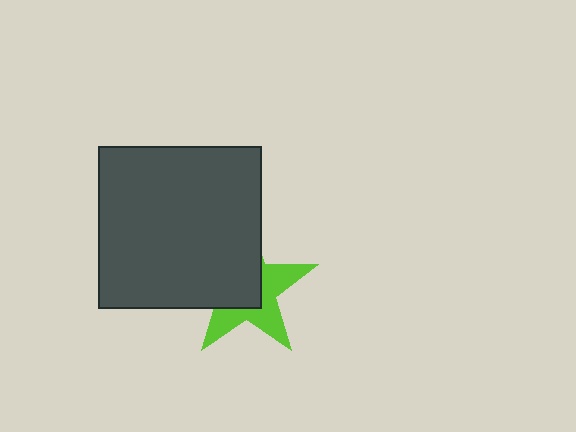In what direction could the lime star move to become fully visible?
The lime star could move toward the lower-right. That would shift it out from behind the dark gray square entirely.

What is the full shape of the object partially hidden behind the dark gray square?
The partially hidden object is a lime star.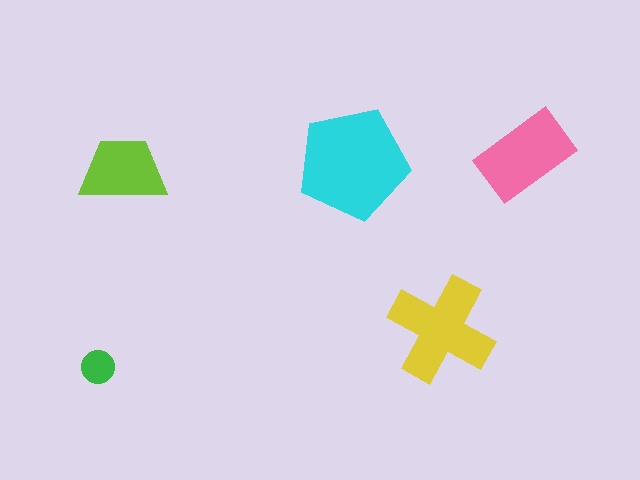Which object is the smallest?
The green circle.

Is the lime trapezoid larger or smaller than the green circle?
Larger.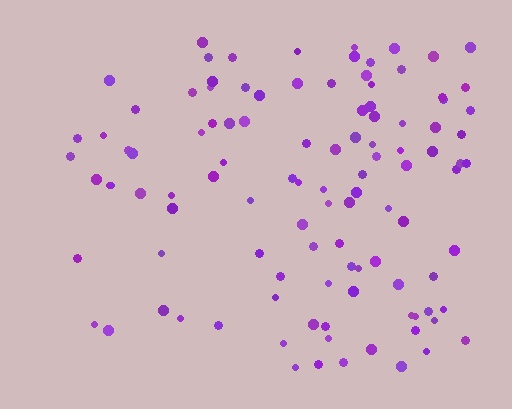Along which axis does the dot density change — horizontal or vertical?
Horizontal.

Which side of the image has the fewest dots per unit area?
The left.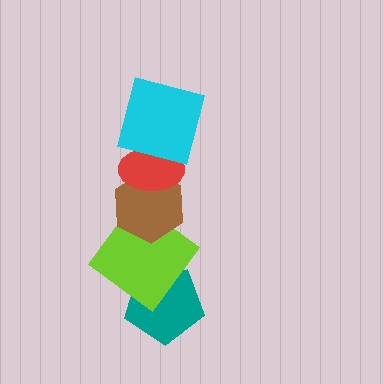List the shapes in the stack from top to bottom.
From top to bottom: the cyan square, the red ellipse, the brown hexagon, the lime diamond, the teal pentagon.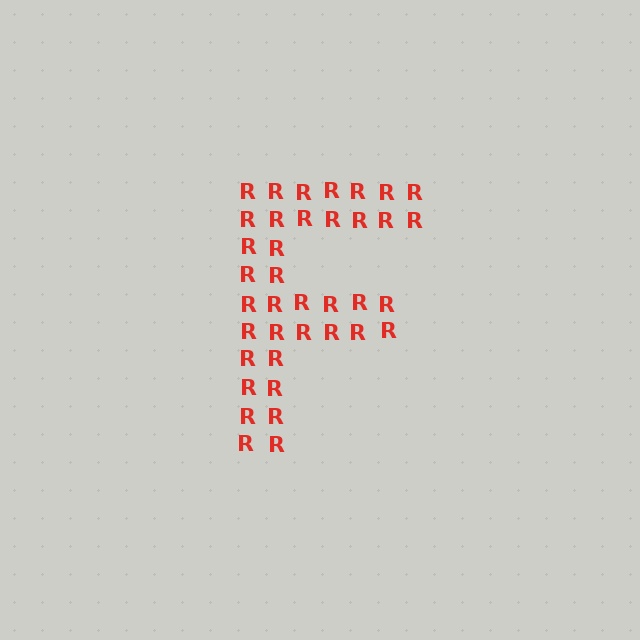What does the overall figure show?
The overall figure shows the letter F.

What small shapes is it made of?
It is made of small letter R's.